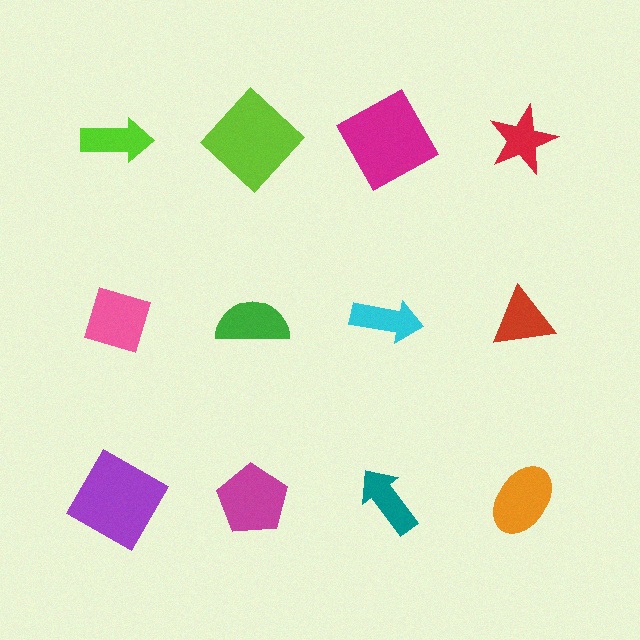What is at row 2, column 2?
A green semicircle.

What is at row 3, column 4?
An orange ellipse.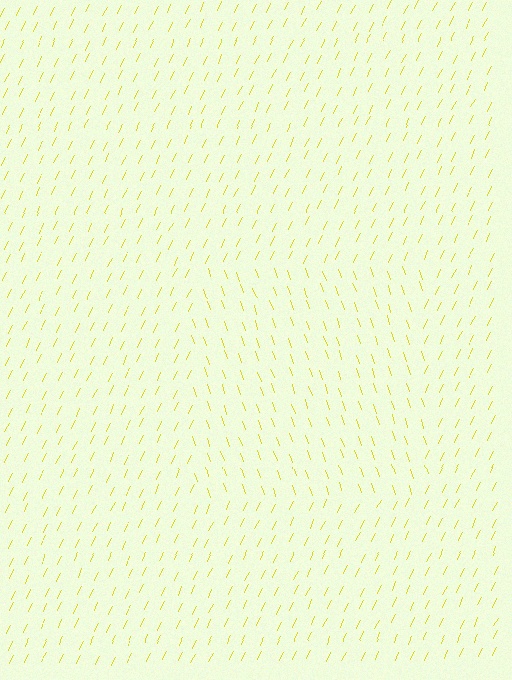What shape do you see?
I see a rectangle.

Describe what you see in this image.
The image is filled with small yellow line segments. A rectangle region in the image has lines oriented differently from the surrounding lines, creating a visible texture boundary.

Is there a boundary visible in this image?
Yes, there is a texture boundary formed by a change in line orientation.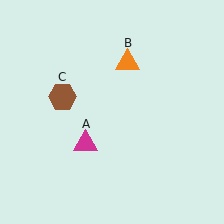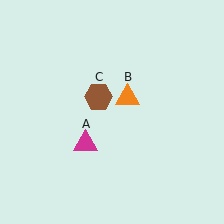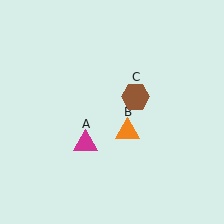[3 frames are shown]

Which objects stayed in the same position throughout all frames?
Magenta triangle (object A) remained stationary.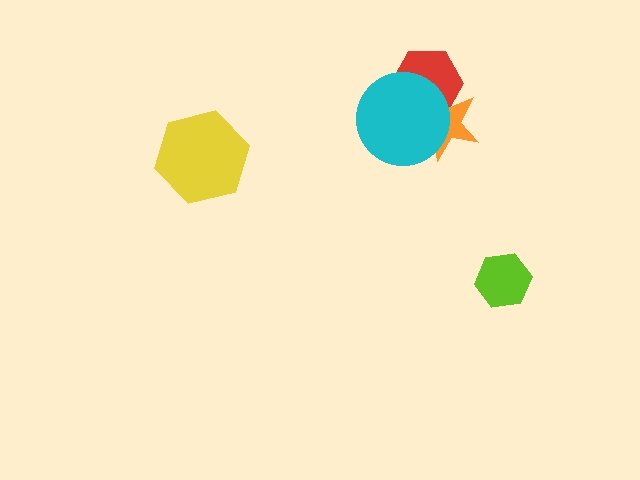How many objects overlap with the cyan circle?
2 objects overlap with the cyan circle.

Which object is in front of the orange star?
The cyan circle is in front of the orange star.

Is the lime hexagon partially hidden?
No, no other shape covers it.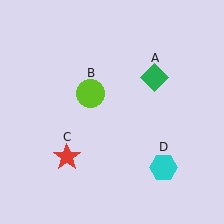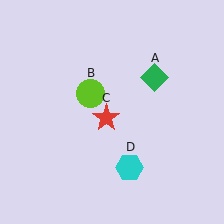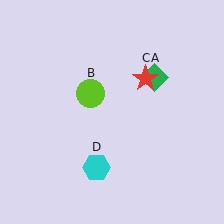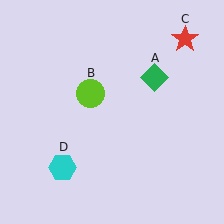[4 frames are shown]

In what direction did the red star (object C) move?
The red star (object C) moved up and to the right.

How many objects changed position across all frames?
2 objects changed position: red star (object C), cyan hexagon (object D).